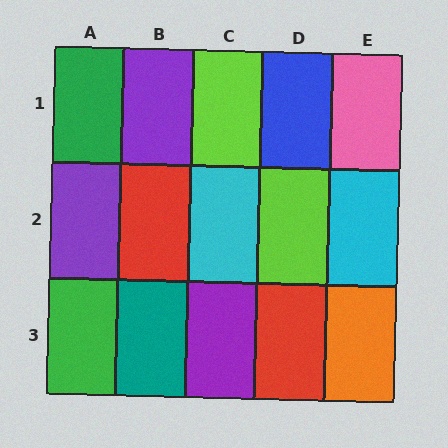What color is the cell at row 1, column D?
Blue.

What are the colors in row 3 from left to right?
Green, teal, purple, red, orange.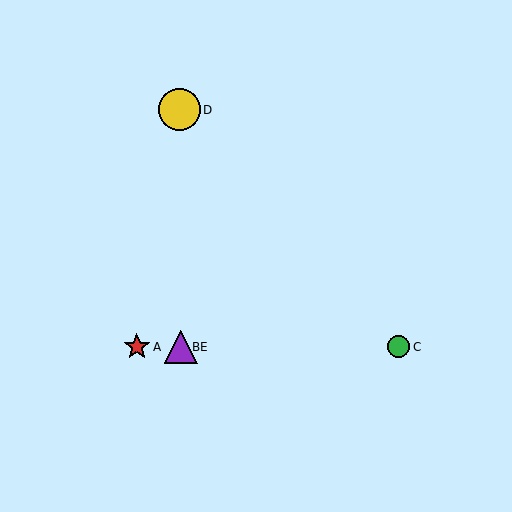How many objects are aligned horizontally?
4 objects (A, B, C, E) are aligned horizontally.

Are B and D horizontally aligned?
No, B is at y≈347 and D is at y≈110.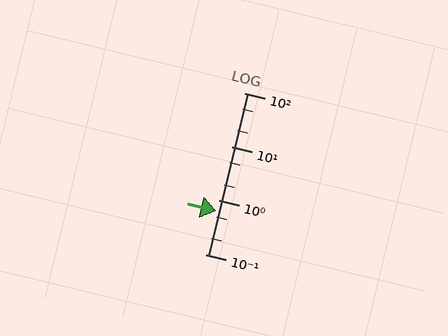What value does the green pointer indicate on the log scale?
The pointer indicates approximately 0.65.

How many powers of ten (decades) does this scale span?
The scale spans 3 decades, from 0.1 to 100.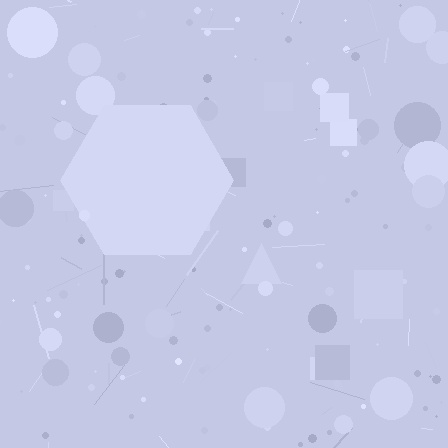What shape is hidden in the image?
A hexagon is hidden in the image.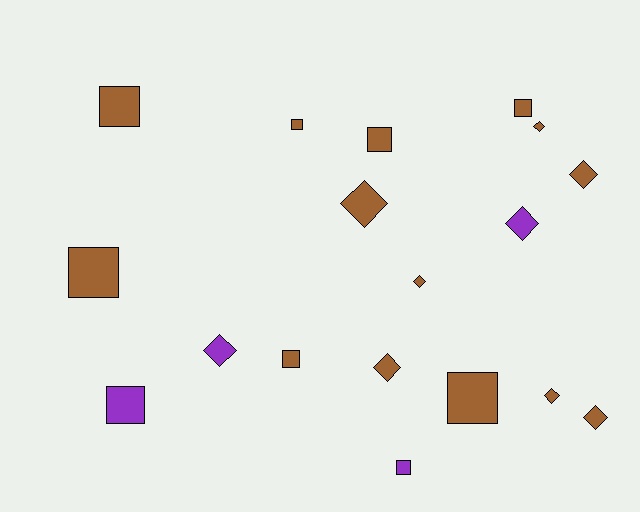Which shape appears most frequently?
Diamond, with 9 objects.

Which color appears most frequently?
Brown, with 14 objects.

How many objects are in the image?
There are 18 objects.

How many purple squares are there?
There are 2 purple squares.